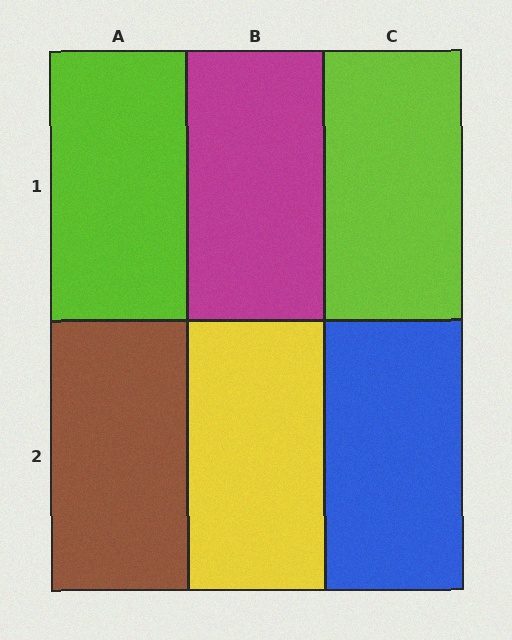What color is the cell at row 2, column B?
Yellow.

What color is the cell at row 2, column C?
Blue.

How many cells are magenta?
1 cell is magenta.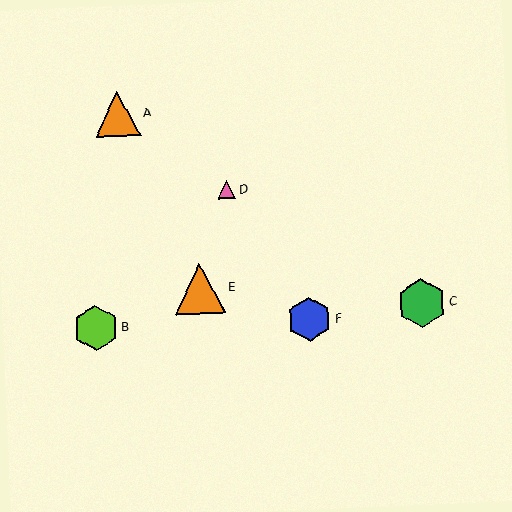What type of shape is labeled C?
Shape C is a green hexagon.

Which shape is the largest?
The orange triangle (labeled E) is the largest.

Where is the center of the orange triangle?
The center of the orange triangle is at (200, 289).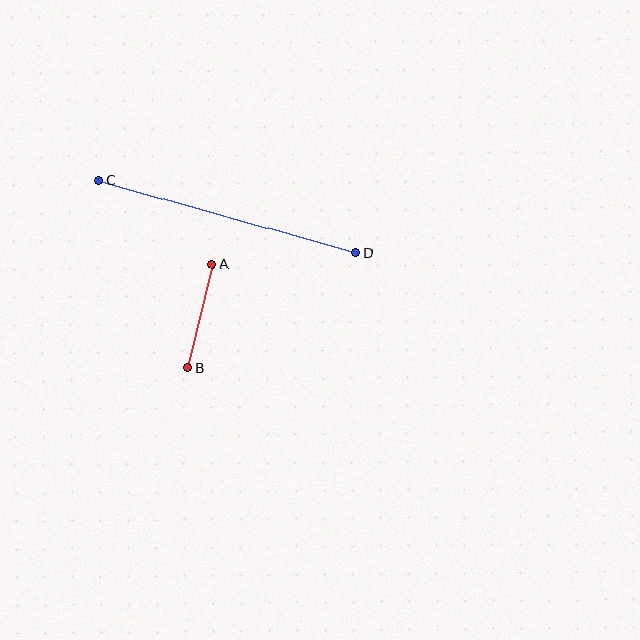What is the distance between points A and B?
The distance is approximately 107 pixels.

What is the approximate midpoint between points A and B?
The midpoint is at approximately (200, 316) pixels.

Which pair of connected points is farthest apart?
Points C and D are farthest apart.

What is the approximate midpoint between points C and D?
The midpoint is at approximately (227, 216) pixels.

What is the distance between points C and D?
The distance is approximately 268 pixels.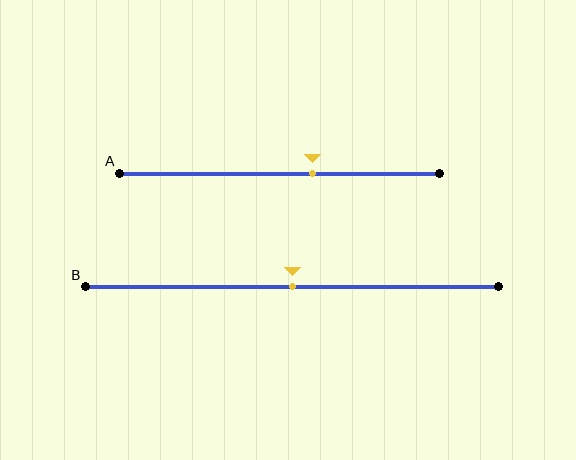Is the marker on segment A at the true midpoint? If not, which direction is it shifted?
No, the marker on segment A is shifted to the right by about 10% of the segment length.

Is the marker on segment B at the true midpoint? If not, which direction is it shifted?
Yes, the marker on segment B is at the true midpoint.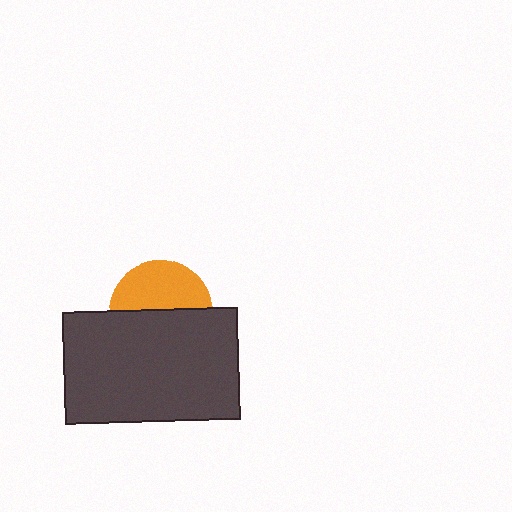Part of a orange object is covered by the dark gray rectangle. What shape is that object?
It is a circle.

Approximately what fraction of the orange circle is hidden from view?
Roughly 54% of the orange circle is hidden behind the dark gray rectangle.